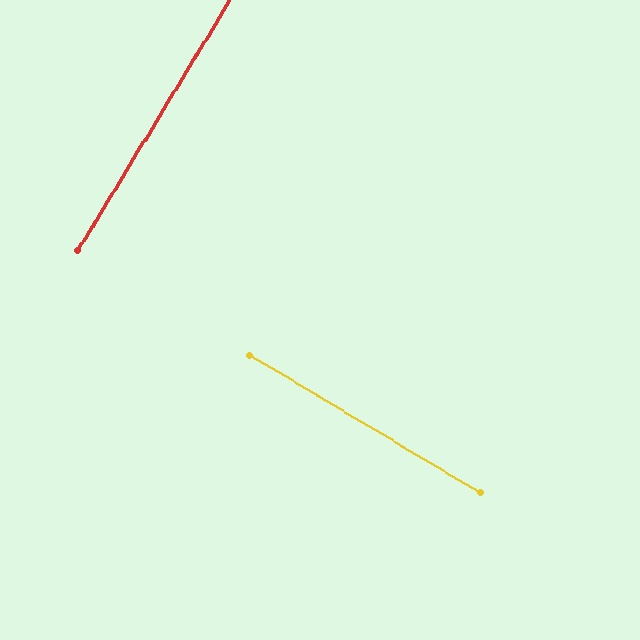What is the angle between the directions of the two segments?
Approximately 90 degrees.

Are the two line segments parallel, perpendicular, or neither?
Perpendicular — they meet at approximately 90°.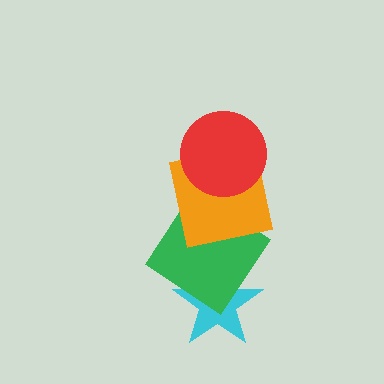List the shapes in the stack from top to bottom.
From top to bottom: the red circle, the orange square, the green diamond, the cyan star.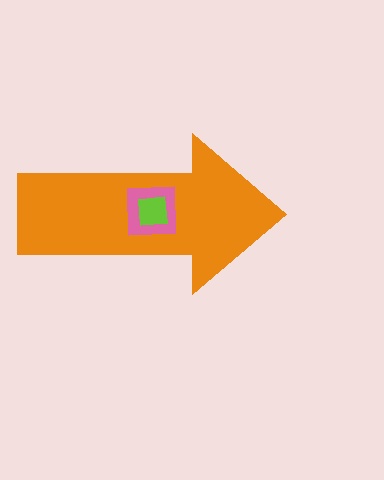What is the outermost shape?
The orange arrow.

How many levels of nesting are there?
3.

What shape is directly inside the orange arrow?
The pink square.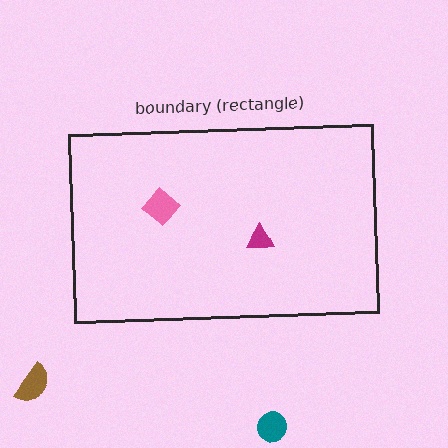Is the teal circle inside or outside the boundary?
Outside.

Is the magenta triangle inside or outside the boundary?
Inside.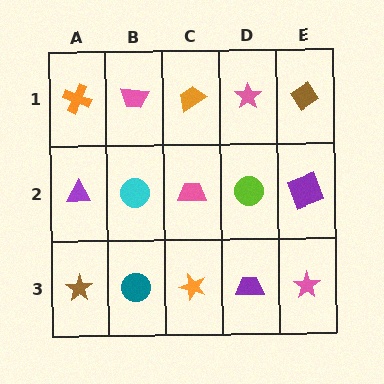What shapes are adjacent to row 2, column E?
A brown diamond (row 1, column E), a pink star (row 3, column E), a lime circle (row 2, column D).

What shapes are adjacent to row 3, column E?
A purple square (row 2, column E), a purple trapezoid (row 3, column D).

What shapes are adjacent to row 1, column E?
A purple square (row 2, column E), a pink star (row 1, column D).